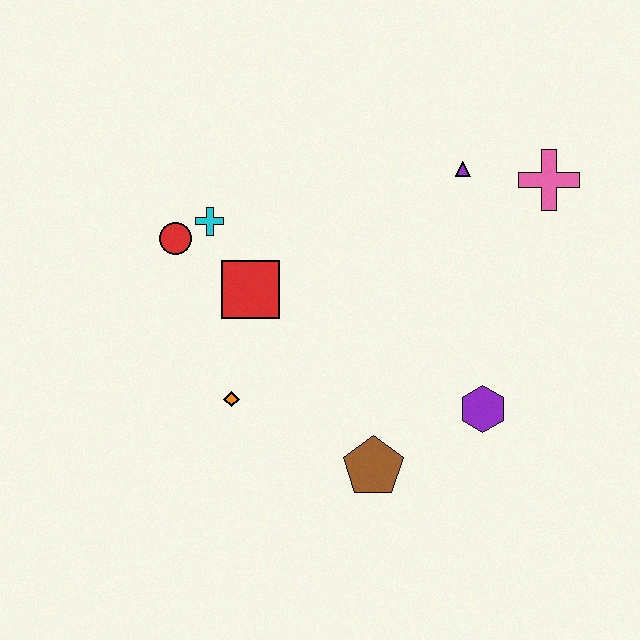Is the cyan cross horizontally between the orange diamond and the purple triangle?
No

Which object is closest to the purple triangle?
The pink cross is closest to the purple triangle.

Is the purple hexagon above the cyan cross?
No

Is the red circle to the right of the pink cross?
No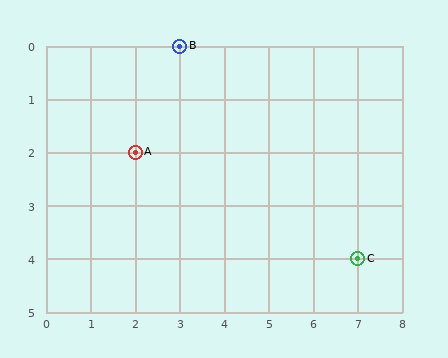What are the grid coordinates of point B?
Point B is at grid coordinates (3, 0).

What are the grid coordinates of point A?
Point A is at grid coordinates (2, 2).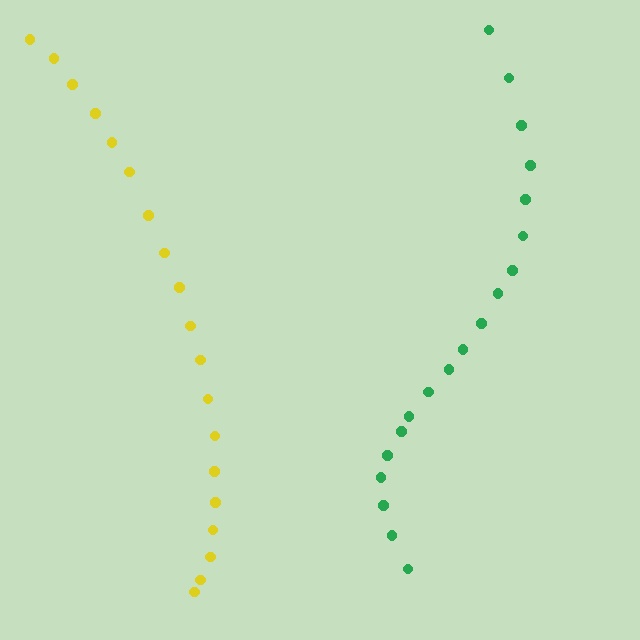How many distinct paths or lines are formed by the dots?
There are 2 distinct paths.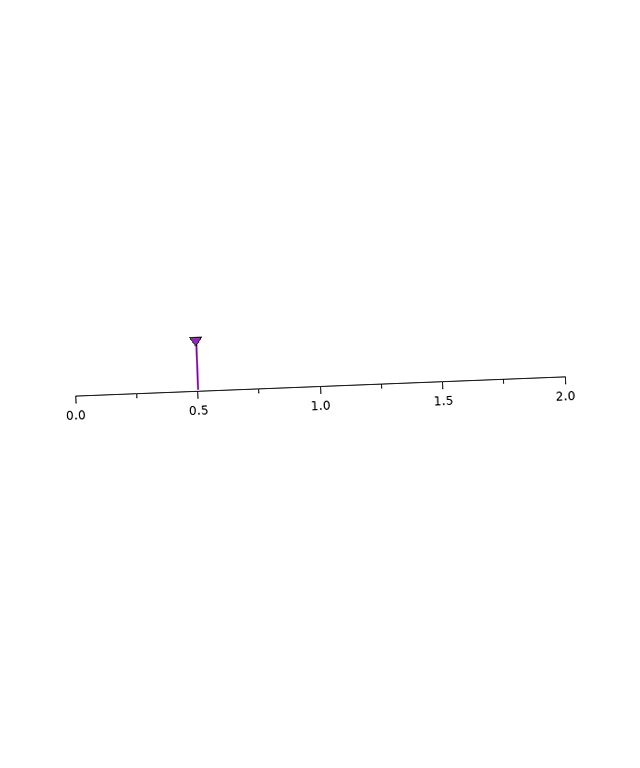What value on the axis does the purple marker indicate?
The marker indicates approximately 0.5.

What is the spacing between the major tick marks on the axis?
The major ticks are spaced 0.5 apart.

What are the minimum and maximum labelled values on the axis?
The axis runs from 0.0 to 2.0.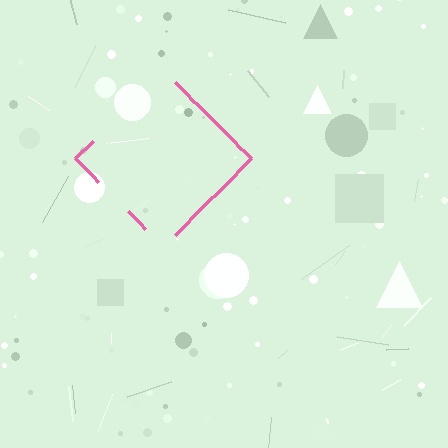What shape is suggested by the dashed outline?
The dashed outline suggests a diamond.